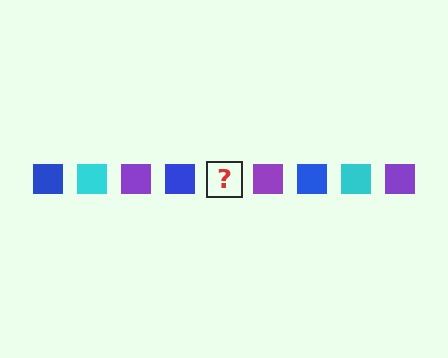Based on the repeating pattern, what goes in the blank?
The blank should be a cyan square.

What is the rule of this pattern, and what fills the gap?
The rule is that the pattern cycles through blue, cyan, purple squares. The gap should be filled with a cyan square.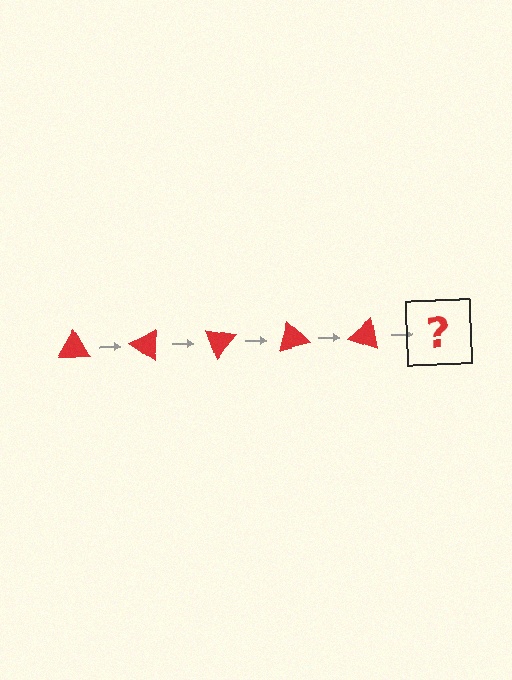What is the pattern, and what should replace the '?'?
The pattern is that the triangle rotates 35 degrees each step. The '?' should be a red triangle rotated 175 degrees.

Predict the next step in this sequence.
The next step is a red triangle rotated 175 degrees.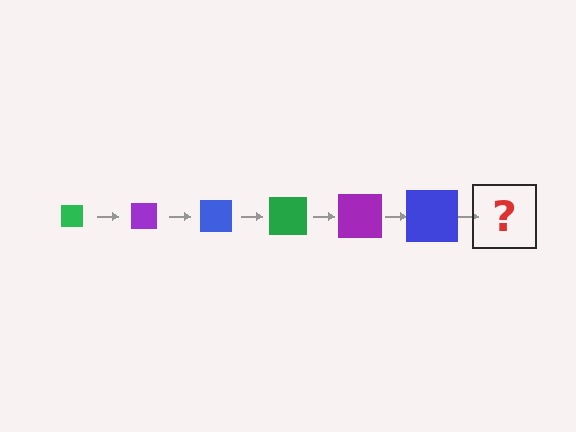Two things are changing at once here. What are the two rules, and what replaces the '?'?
The two rules are that the square grows larger each step and the color cycles through green, purple, and blue. The '?' should be a green square, larger than the previous one.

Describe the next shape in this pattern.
It should be a green square, larger than the previous one.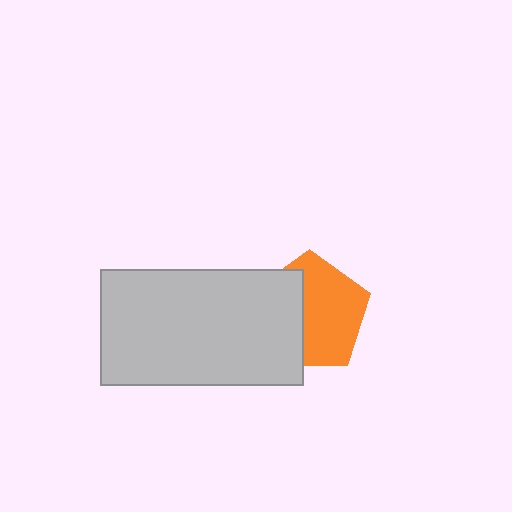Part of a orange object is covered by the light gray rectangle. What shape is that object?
It is a pentagon.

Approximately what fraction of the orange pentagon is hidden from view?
Roughly 41% of the orange pentagon is hidden behind the light gray rectangle.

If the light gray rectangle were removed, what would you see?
You would see the complete orange pentagon.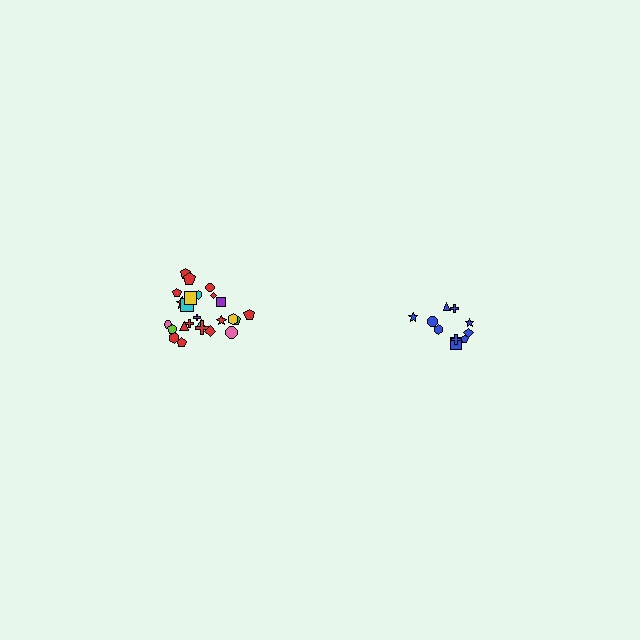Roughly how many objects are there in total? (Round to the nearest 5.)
Roughly 35 objects in total.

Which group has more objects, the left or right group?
The left group.